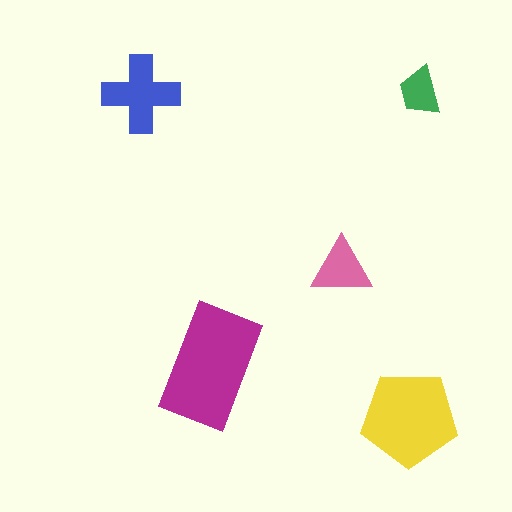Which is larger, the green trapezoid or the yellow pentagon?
The yellow pentagon.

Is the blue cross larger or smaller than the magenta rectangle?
Smaller.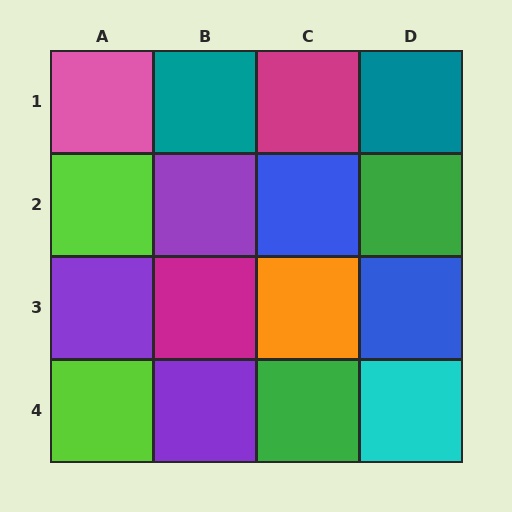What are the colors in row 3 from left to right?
Purple, magenta, orange, blue.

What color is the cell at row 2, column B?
Purple.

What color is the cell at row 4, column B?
Purple.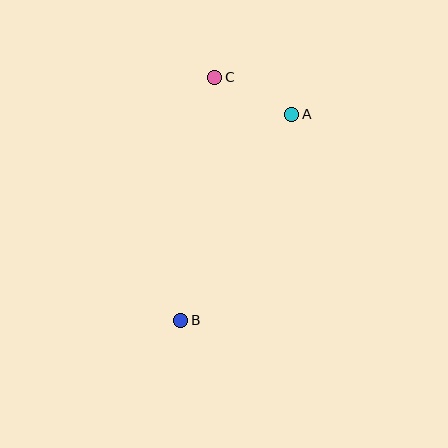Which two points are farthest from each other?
Points B and C are farthest from each other.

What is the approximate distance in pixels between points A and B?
The distance between A and B is approximately 234 pixels.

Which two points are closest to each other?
Points A and C are closest to each other.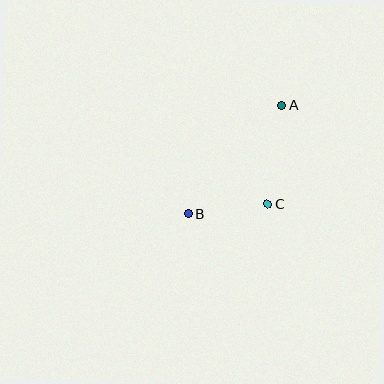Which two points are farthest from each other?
Points A and B are farthest from each other.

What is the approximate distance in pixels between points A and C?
The distance between A and C is approximately 99 pixels.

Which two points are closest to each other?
Points B and C are closest to each other.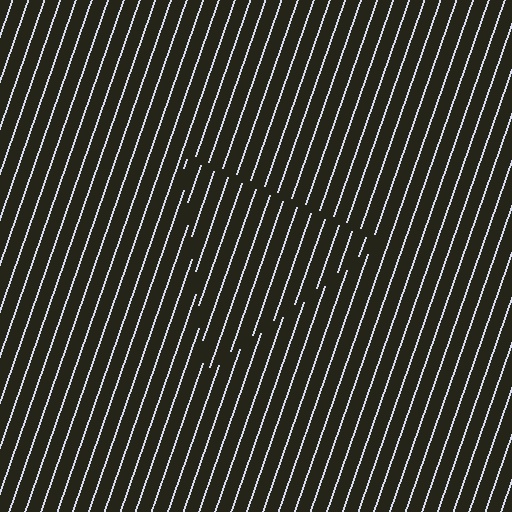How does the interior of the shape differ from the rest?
The interior of the shape contains the same grating, shifted by half a period — the contour is defined by the phase discontinuity where line-ends from the inner and outer gratings abut.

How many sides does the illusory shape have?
3 sides — the line-ends trace a triangle.